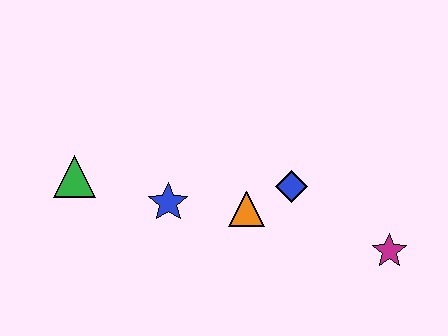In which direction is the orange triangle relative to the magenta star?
The orange triangle is to the left of the magenta star.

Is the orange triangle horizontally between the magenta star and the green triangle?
Yes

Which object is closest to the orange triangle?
The blue diamond is closest to the orange triangle.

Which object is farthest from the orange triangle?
The green triangle is farthest from the orange triangle.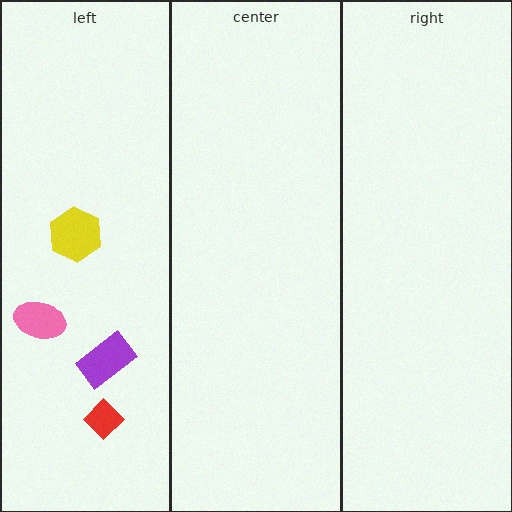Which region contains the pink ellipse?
The left region.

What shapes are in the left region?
The red diamond, the pink ellipse, the purple rectangle, the yellow hexagon.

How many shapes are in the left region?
4.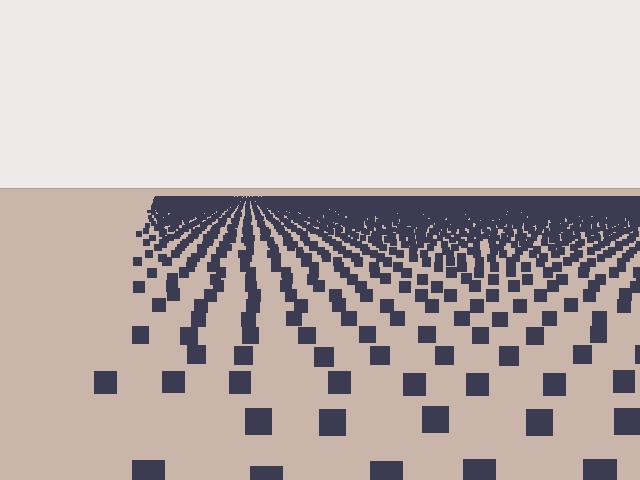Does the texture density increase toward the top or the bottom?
Density increases toward the top.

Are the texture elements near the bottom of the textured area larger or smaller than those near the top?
Larger. Near the bottom, elements are closer to the viewer and appear at a bigger on-screen size.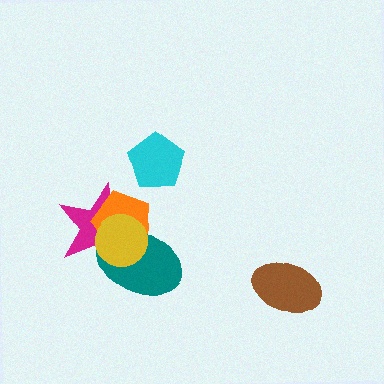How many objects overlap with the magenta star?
3 objects overlap with the magenta star.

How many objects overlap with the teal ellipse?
3 objects overlap with the teal ellipse.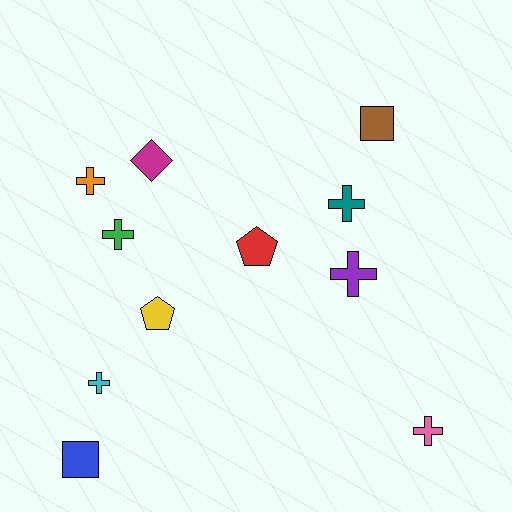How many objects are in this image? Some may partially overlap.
There are 11 objects.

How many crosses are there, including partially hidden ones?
There are 6 crosses.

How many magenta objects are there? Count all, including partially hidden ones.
There is 1 magenta object.